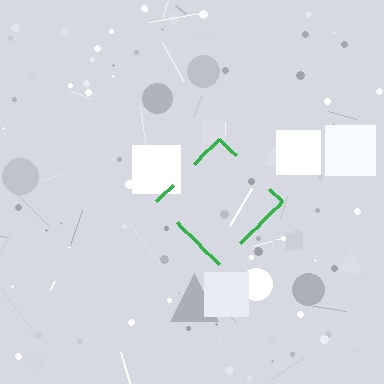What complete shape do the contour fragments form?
The contour fragments form a diamond.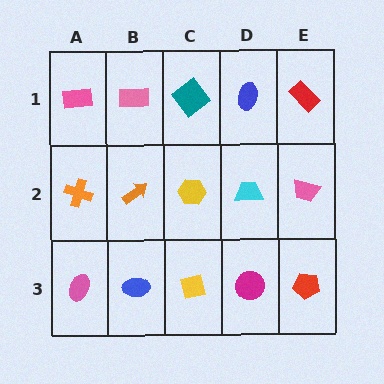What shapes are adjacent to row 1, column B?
An orange arrow (row 2, column B), a pink rectangle (row 1, column A), a teal diamond (row 1, column C).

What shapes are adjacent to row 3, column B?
An orange arrow (row 2, column B), a pink ellipse (row 3, column A), a yellow square (row 3, column C).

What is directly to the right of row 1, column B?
A teal diamond.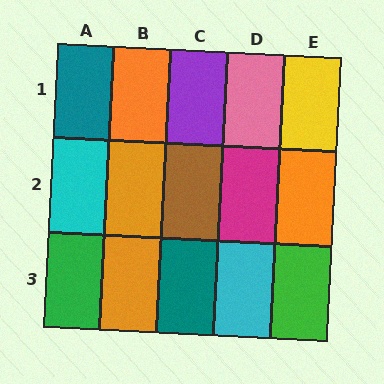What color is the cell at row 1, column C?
Purple.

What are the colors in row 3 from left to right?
Green, orange, teal, cyan, green.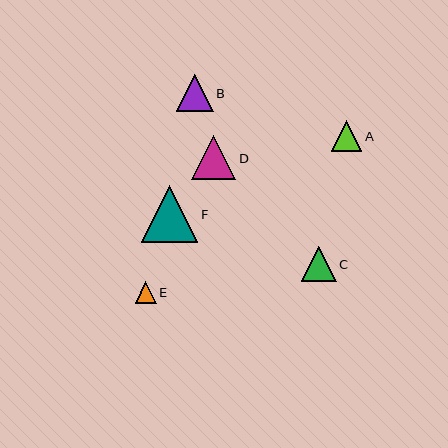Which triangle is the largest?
Triangle F is the largest with a size of approximately 56 pixels.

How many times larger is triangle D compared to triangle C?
Triangle D is approximately 1.2 times the size of triangle C.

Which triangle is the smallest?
Triangle E is the smallest with a size of approximately 21 pixels.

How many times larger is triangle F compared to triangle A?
Triangle F is approximately 1.9 times the size of triangle A.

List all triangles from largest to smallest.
From largest to smallest: F, D, B, C, A, E.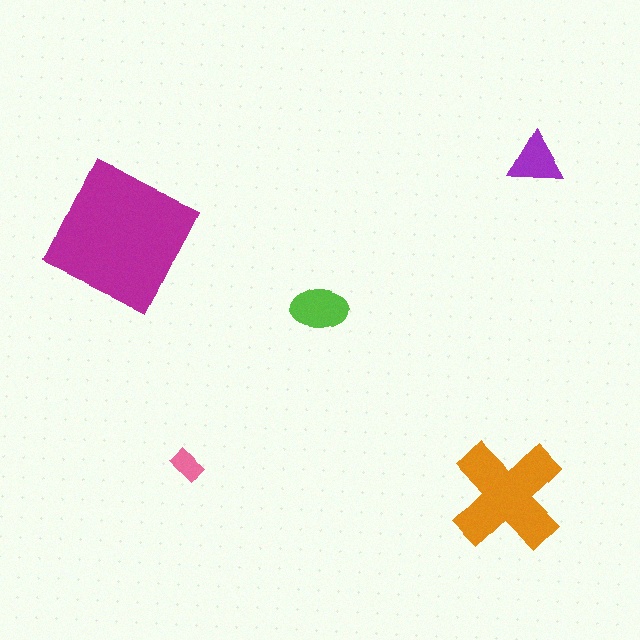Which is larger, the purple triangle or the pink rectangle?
The purple triangle.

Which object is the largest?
The magenta square.